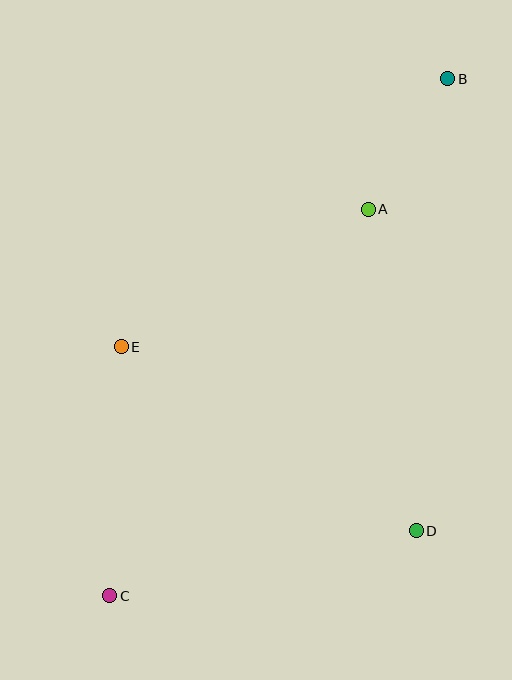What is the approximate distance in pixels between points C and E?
The distance between C and E is approximately 249 pixels.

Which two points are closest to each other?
Points A and B are closest to each other.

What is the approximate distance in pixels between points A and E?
The distance between A and E is approximately 283 pixels.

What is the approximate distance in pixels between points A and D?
The distance between A and D is approximately 325 pixels.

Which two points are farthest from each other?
Points B and C are farthest from each other.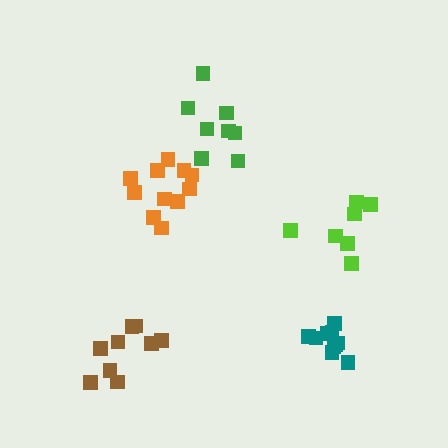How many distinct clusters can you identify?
There are 5 distinct clusters.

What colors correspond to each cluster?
The clusters are colored: brown, green, lime, orange, teal.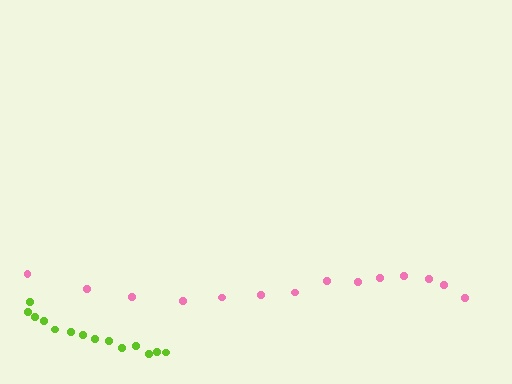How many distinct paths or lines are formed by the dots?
There are 2 distinct paths.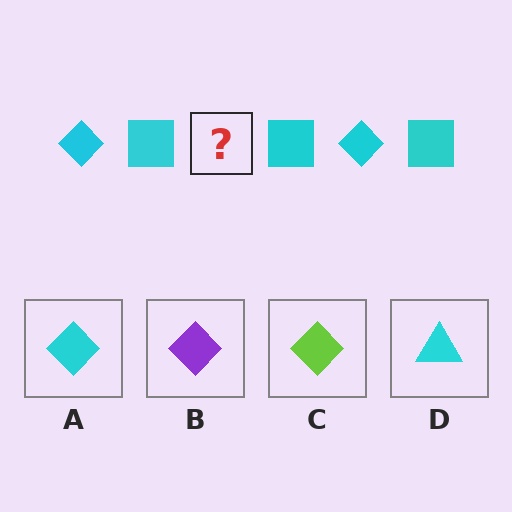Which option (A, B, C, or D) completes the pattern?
A.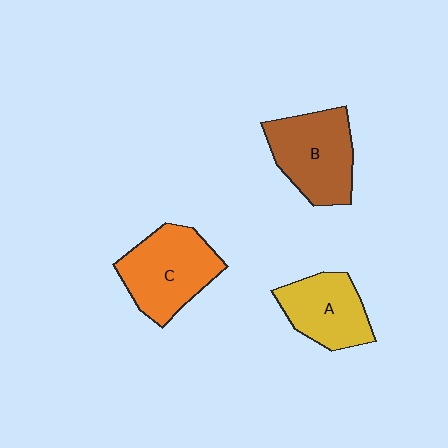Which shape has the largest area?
Shape C (orange).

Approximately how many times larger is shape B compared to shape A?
Approximately 1.2 times.